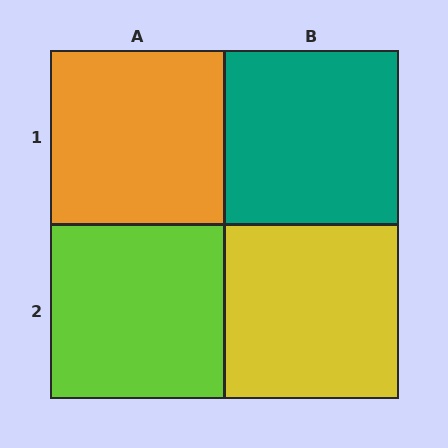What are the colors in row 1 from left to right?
Orange, teal.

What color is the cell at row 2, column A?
Lime.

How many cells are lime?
1 cell is lime.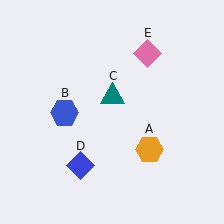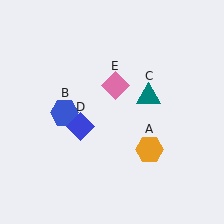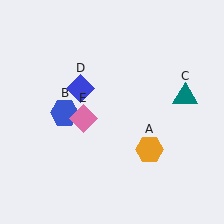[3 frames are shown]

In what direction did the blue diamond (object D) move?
The blue diamond (object D) moved up.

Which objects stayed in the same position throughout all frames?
Orange hexagon (object A) and blue hexagon (object B) remained stationary.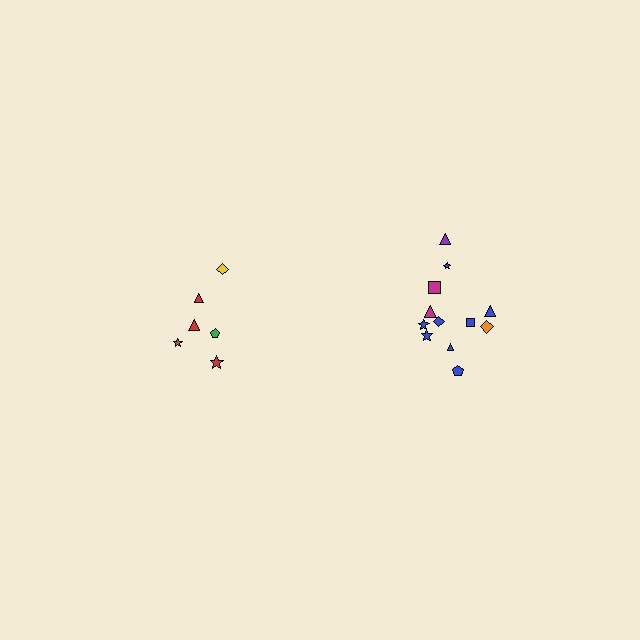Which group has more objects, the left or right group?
The right group.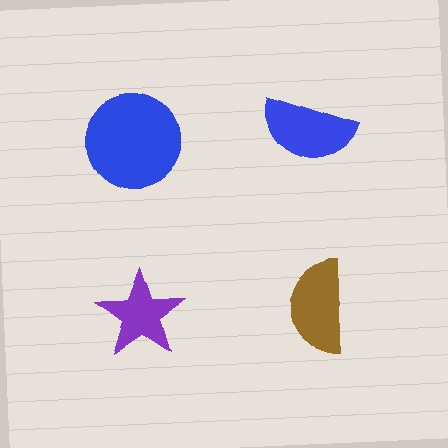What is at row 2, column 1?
A purple star.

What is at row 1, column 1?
A blue circle.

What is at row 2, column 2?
A brown semicircle.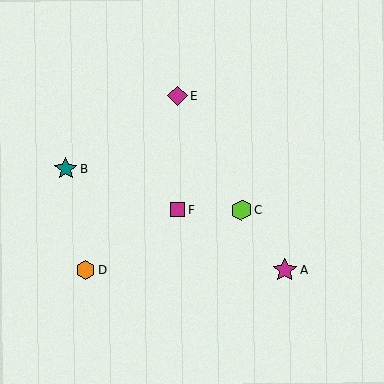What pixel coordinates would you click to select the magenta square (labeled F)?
Click at (178, 210) to select the magenta square F.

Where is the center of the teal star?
The center of the teal star is at (66, 169).